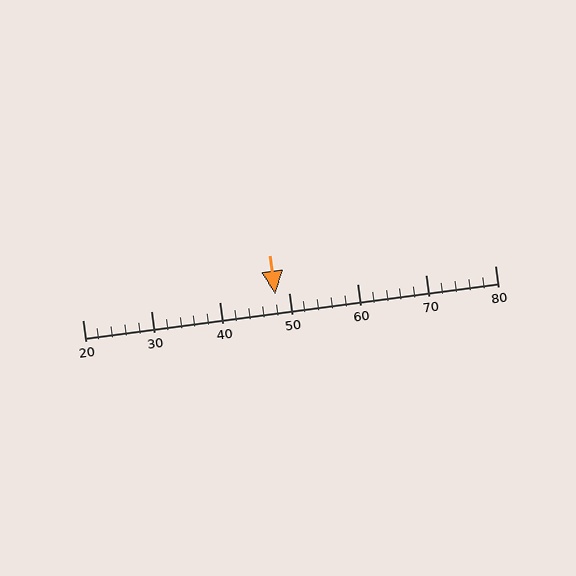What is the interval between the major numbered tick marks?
The major tick marks are spaced 10 units apart.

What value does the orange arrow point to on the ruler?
The orange arrow points to approximately 48.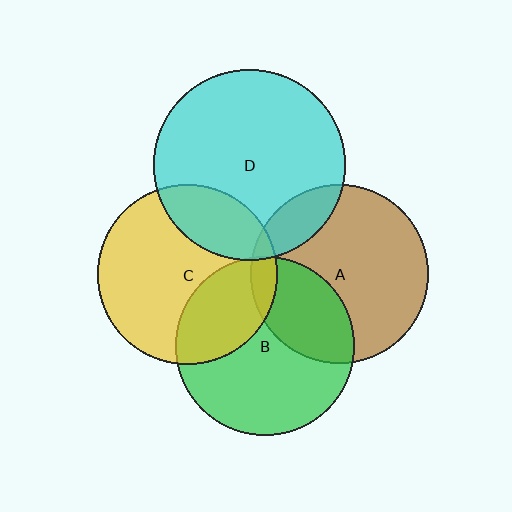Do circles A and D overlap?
Yes.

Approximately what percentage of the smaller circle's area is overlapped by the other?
Approximately 15%.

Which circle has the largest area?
Circle D (cyan).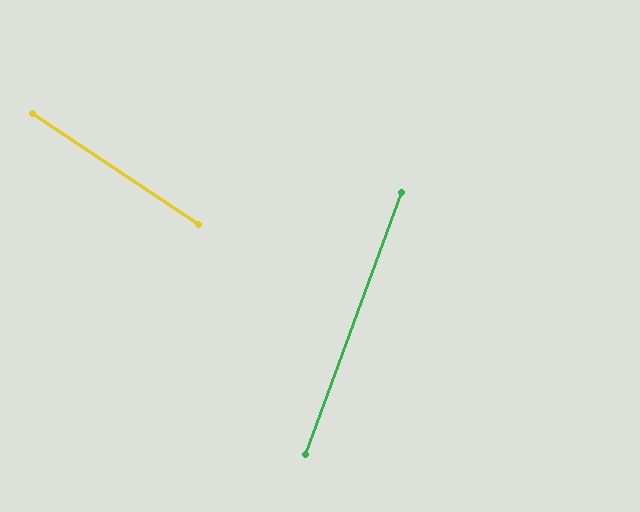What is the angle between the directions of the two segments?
Approximately 77 degrees.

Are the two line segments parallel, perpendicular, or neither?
Neither parallel nor perpendicular — they differ by about 77°.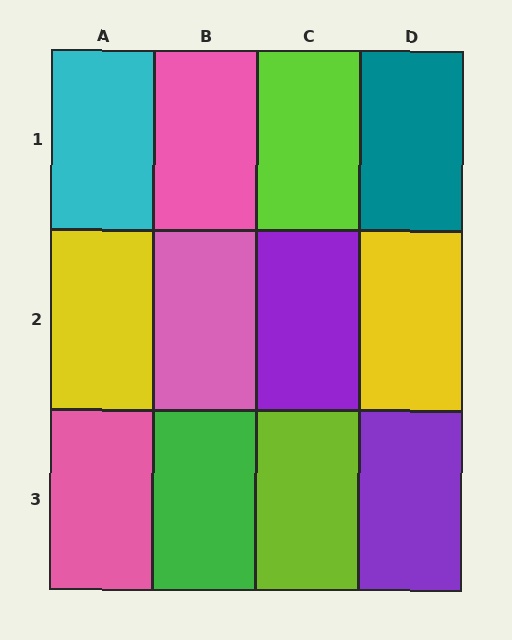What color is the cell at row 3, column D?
Purple.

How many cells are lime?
2 cells are lime.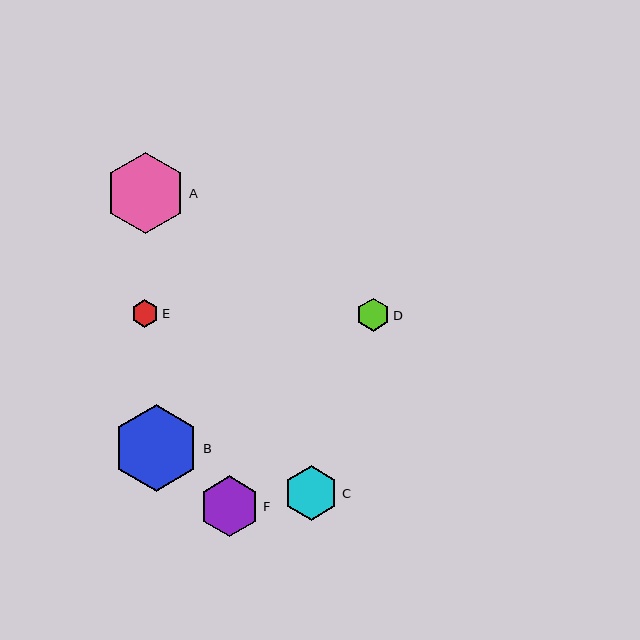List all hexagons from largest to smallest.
From largest to smallest: B, A, F, C, D, E.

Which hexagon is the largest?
Hexagon B is the largest with a size of approximately 87 pixels.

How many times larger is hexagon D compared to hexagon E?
Hexagon D is approximately 1.2 times the size of hexagon E.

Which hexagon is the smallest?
Hexagon E is the smallest with a size of approximately 28 pixels.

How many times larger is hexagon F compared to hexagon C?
Hexagon F is approximately 1.1 times the size of hexagon C.